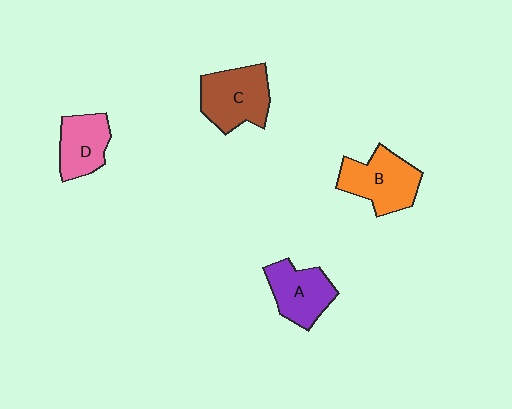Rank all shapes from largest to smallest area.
From largest to smallest: C (brown), B (orange), A (purple), D (pink).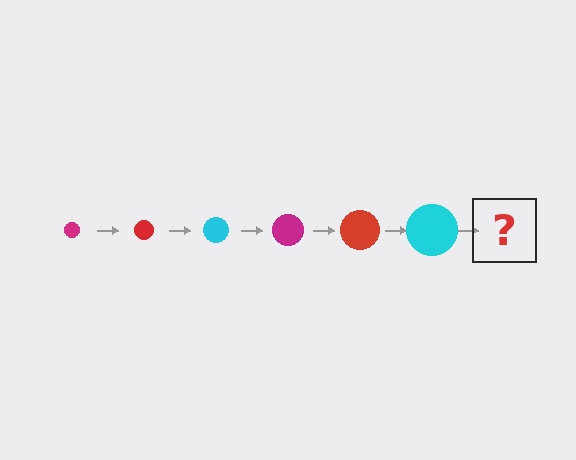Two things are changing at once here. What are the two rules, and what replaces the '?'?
The two rules are that the circle grows larger each step and the color cycles through magenta, red, and cyan. The '?' should be a magenta circle, larger than the previous one.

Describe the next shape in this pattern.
It should be a magenta circle, larger than the previous one.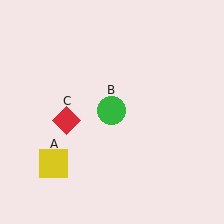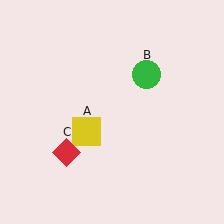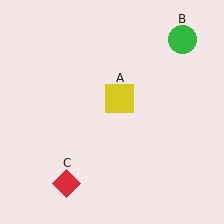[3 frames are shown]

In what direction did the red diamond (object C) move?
The red diamond (object C) moved down.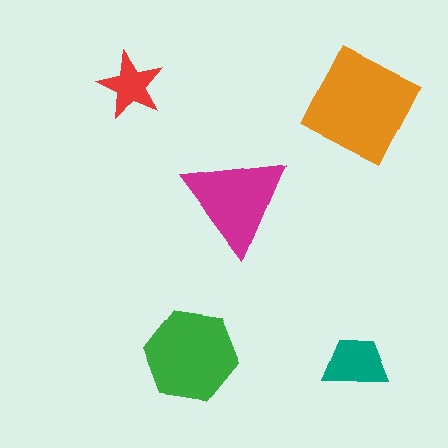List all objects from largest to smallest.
The orange diamond, the green hexagon, the magenta triangle, the teal trapezoid, the red star.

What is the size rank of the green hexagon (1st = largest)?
2nd.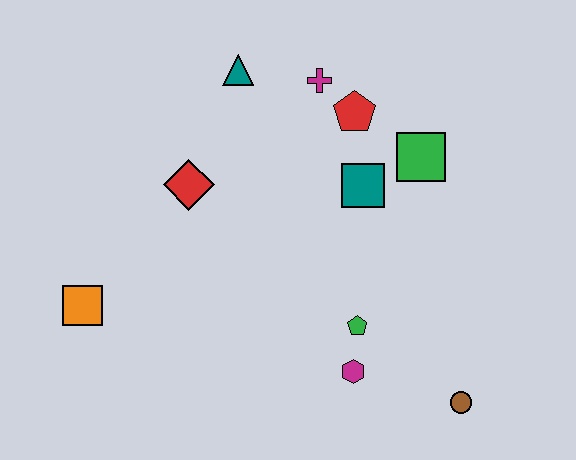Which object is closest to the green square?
The teal square is closest to the green square.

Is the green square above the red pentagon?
No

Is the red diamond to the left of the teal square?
Yes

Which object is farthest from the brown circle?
The teal triangle is farthest from the brown circle.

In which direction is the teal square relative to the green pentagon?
The teal square is above the green pentagon.